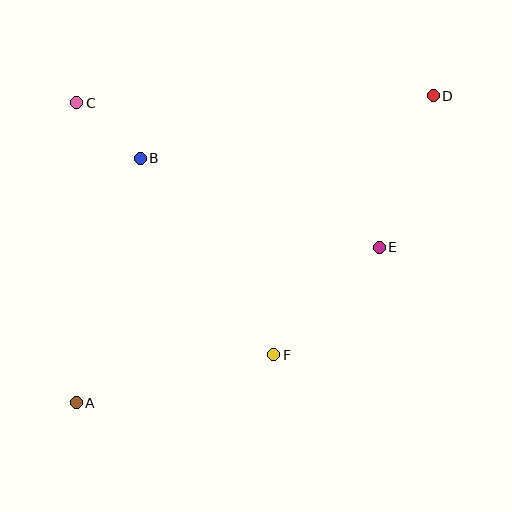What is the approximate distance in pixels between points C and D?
The distance between C and D is approximately 356 pixels.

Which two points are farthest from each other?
Points A and D are farthest from each other.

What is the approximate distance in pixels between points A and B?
The distance between A and B is approximately 252 pixels.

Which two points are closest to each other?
Points B and C are closest to each other.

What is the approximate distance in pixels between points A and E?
The distance between A and E is approximately 341 pixels.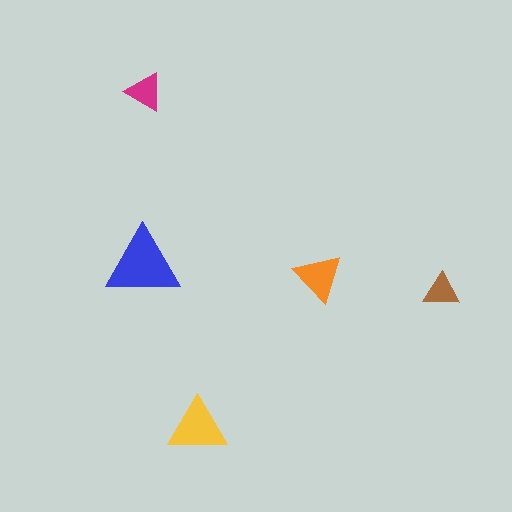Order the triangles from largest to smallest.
the blue one, the yellow one, the orange one, the magenta one, the brown one.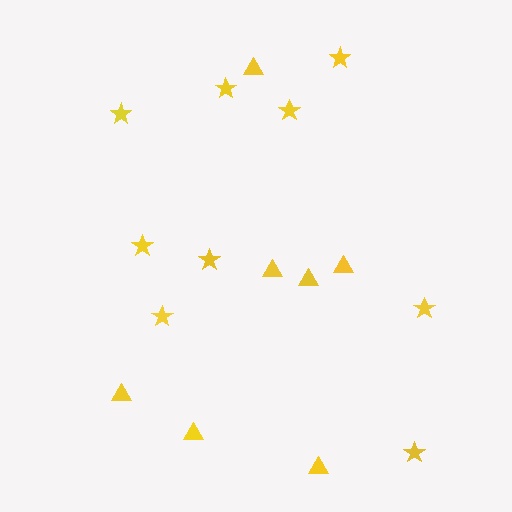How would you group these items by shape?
There are 2 groups: one group of triangles (7) and one group of stars (9).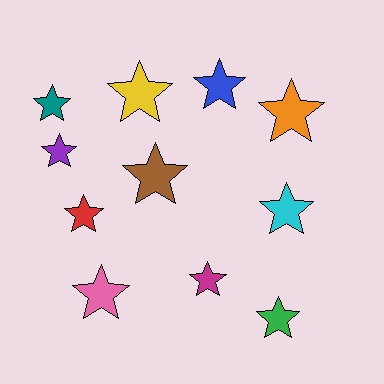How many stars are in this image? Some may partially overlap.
There are 11 stars.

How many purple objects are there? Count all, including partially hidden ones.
There is 1 purple object.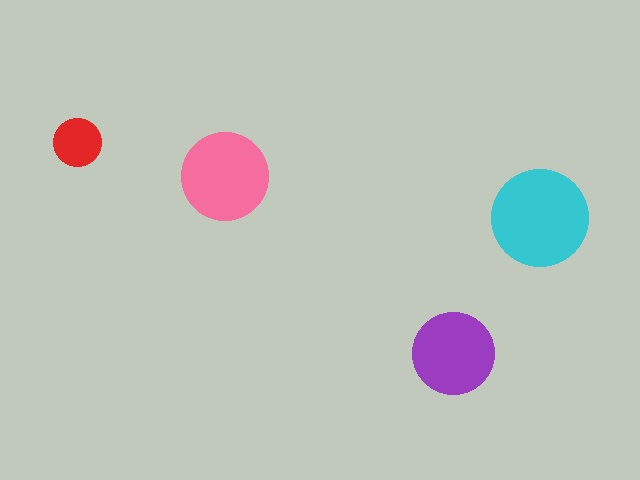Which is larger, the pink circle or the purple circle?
The pink one.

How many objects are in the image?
There are 4 objects in the image.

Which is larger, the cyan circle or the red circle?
The cyan one.